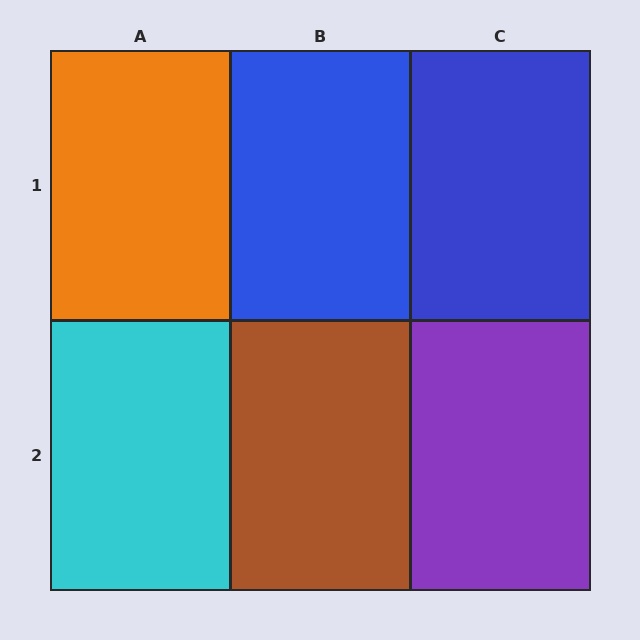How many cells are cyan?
1 cell is cyan.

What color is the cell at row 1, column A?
Orange.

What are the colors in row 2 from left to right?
Cyan, brown, purple.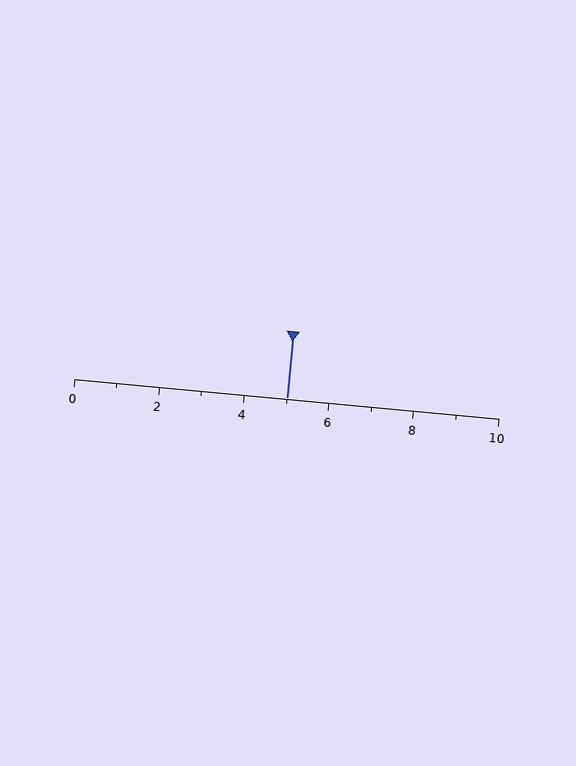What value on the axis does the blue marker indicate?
The marker indicates approximately 5.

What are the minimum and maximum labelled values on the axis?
The axis runs from 0 to 10.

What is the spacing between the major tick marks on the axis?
The major ticks are spaced 2 apart.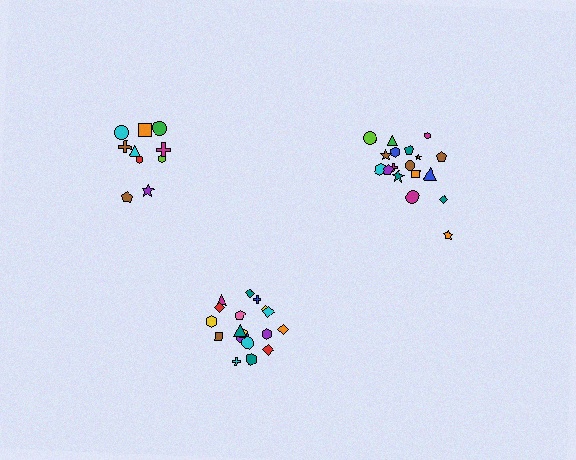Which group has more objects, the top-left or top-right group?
The top-right group.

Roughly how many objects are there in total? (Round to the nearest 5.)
Roughly 45 objects in total.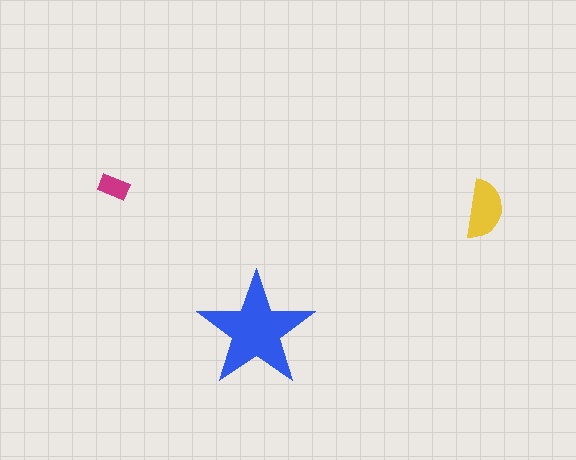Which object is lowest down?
The blue star is bottommost.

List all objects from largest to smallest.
The blue star, the yellow semicircle, the magenta rectangle.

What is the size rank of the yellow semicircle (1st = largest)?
2nd.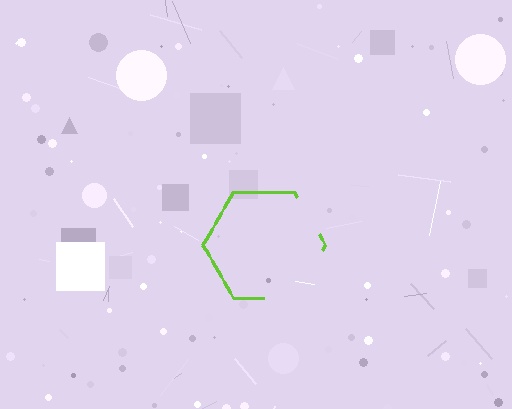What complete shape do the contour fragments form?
The contour fragments form a hexagon.